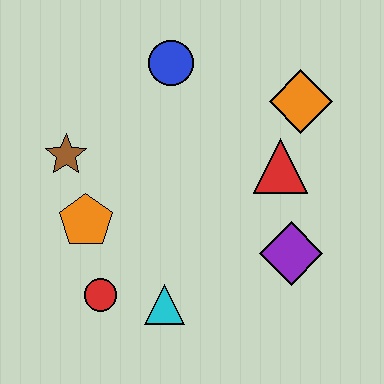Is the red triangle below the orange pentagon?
No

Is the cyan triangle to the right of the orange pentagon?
Yes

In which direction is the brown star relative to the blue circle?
The brown star is to the left of the blue circle.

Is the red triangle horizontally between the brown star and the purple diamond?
Yes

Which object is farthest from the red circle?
The orange diamond is farthest from the red circle.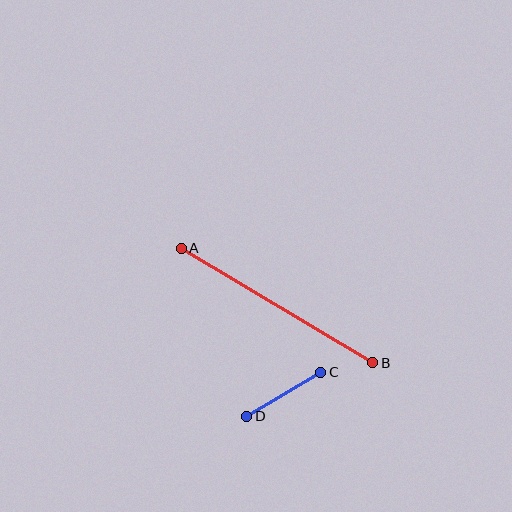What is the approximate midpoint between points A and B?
The midpoint is at approximately (277, 305) pixels.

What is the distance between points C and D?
The distance is approximately 86 pixels.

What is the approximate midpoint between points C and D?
The midpoint is at approximately (284, 394) pixels.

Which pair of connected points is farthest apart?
Points A and B are farthest apart.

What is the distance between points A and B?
The distance is approximately 223 pixels.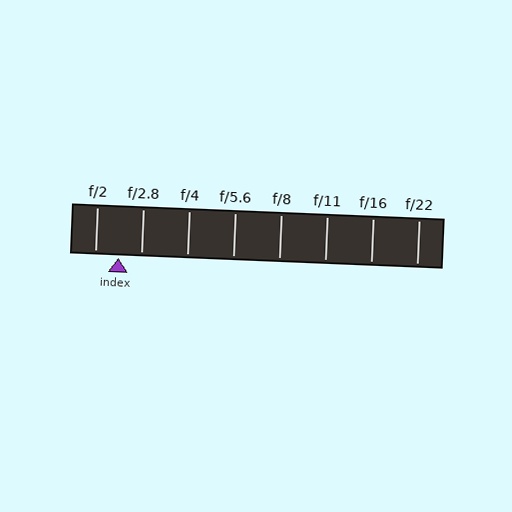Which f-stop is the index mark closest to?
The index mark is closest to f/2.8.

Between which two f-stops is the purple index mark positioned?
The index mark is between f/2 and f/2.8.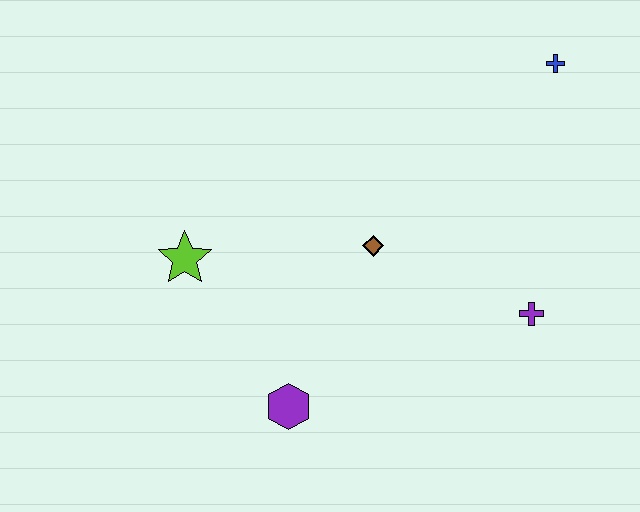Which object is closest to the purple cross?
The brown diamond is closest to the purple cross.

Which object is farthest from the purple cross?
The lime star is farthest from the purple cross.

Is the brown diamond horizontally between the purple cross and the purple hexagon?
Yes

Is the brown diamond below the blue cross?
Yes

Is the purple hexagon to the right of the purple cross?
No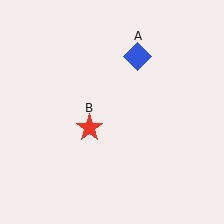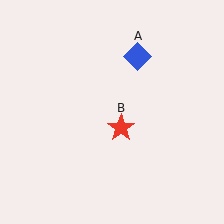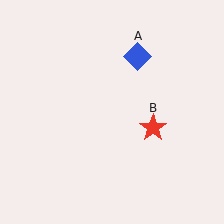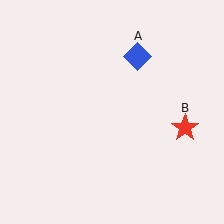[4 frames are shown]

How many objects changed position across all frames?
1 object changed position: red star (object B).